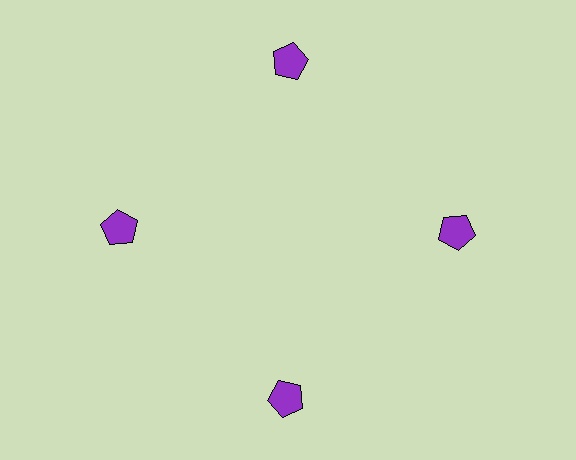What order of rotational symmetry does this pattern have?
This pattern has 4-fold rotational symmetry.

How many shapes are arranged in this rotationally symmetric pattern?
There are 4 shapes, arranged in 4 groups of 1.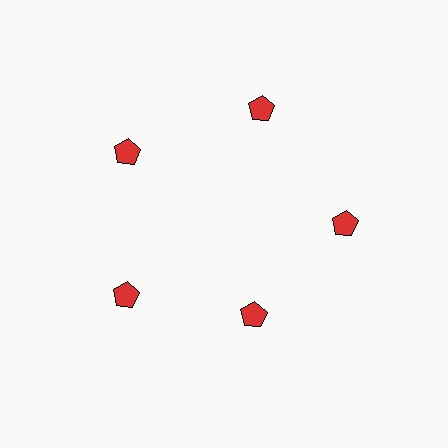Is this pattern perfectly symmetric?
No. The 5 red pentagons are arranged in a ring, but one element near the 5 o'clock position is pulled inward toward the center, breaking the 5-fold rotational symmetry.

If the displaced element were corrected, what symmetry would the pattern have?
It would have 5-fold rotational symmetry — the pattern would map onto itself every 72 degrees.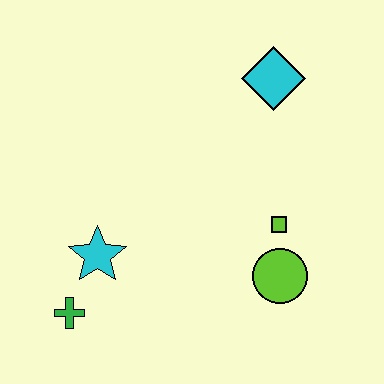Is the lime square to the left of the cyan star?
No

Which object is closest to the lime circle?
The lime square is closest to the lime circle.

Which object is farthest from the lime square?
The green cross is farthest from the lime square.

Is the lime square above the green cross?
Yes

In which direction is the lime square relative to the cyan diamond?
The lime square is below the cyan diamond.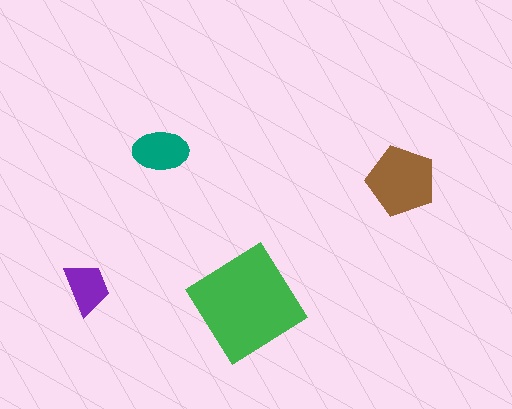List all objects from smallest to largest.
The purple trapezoid, the teal ellipse, the brown pentagon, the green diamond.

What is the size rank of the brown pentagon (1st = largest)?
2nd.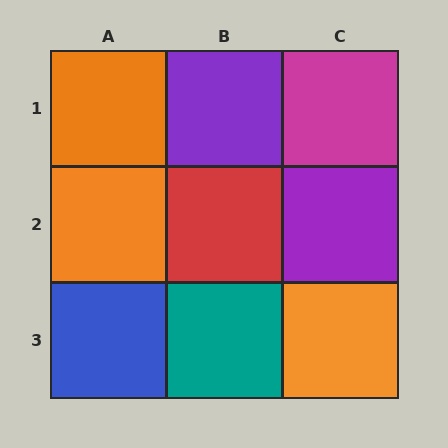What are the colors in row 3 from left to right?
Blue, teal, orange.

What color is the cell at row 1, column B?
Purple.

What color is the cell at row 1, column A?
Orange.